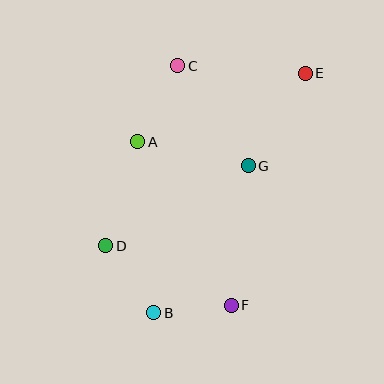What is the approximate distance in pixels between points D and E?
The distance between D and E is approximately 263 pixels.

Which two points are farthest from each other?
Points B and E are farthest from each other.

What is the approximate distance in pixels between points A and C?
The distance between A and C is approximately 86 pixels.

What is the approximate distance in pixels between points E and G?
The distance between E and G is approximately 108 pixels.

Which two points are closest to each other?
Points B and F are closest to each other.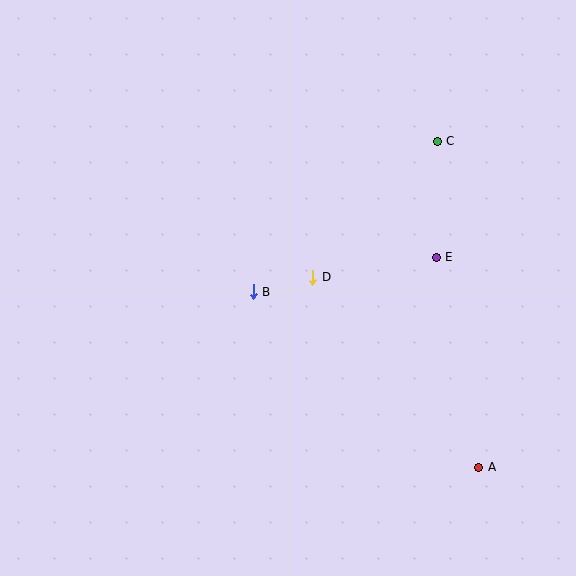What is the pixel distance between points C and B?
The distance between C and B is 238 pixels.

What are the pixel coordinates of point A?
Point A is at (479, 467).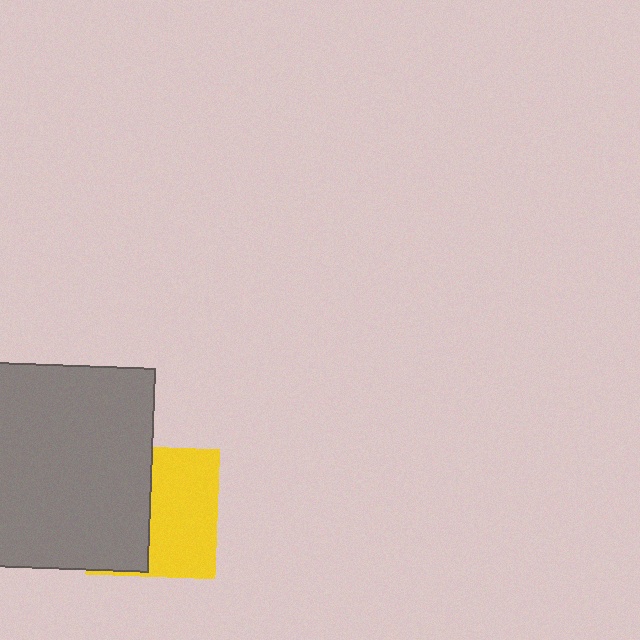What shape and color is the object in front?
The object in front is a gray rectangle.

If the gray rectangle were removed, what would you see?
You would see the complete yellow square.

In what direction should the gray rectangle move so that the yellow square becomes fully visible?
The gray rectangle should move left. That is the shortest direction to clear the overlap and leave the yellow square fully visible.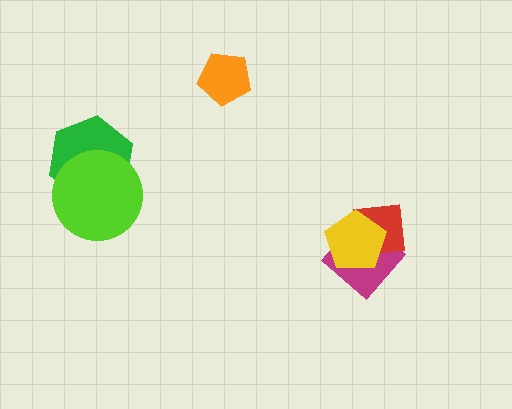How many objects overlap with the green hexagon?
1 object overlaps with the green hexagon.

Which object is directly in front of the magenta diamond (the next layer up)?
The red square is directly in front of the magenta diamond.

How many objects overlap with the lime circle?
1 object overlaps with the lime circle.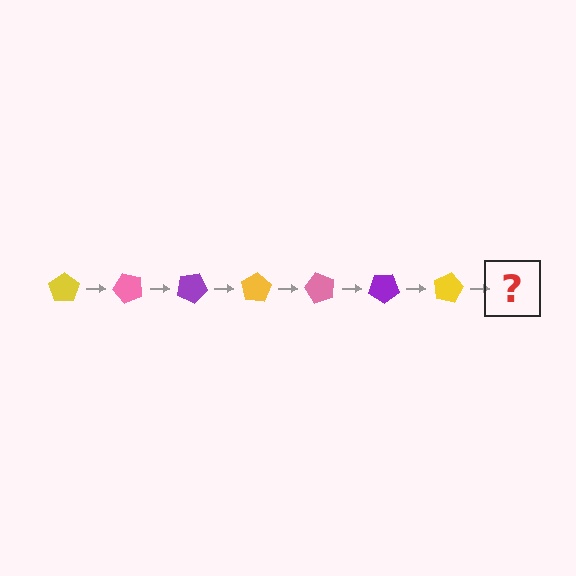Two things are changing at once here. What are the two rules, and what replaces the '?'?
The two rules are that it rotates 50 degrees each step and the color cycles through yellow, pink, and purple. The '?' should be a pink pentagon, rotated 350 degrees from the start.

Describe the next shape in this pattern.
It should be a pink pentagon, rotated 350 degrees from the start.